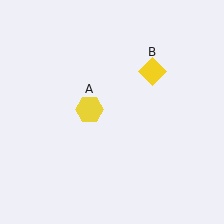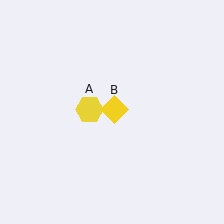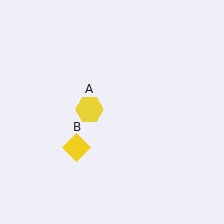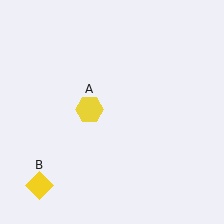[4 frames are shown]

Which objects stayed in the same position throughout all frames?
Yellow hexagon (object A) remained stationary.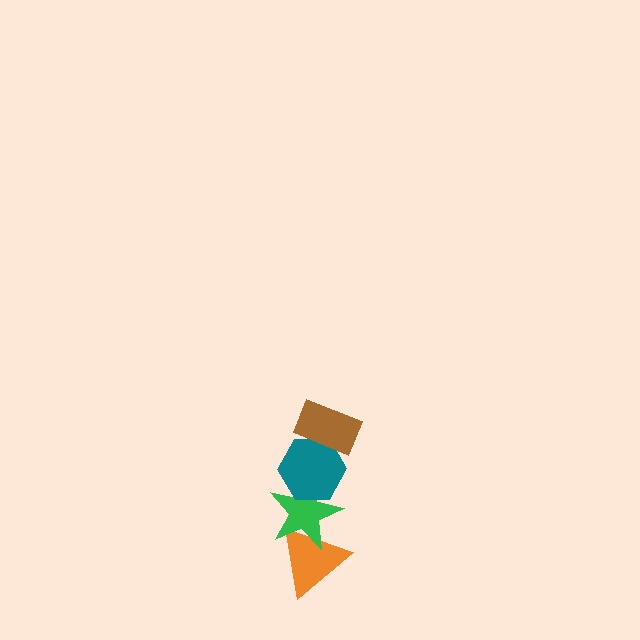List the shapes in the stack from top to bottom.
From top to bottom: the brown rectangle, the teal hexagon, the green star, the orange triangle.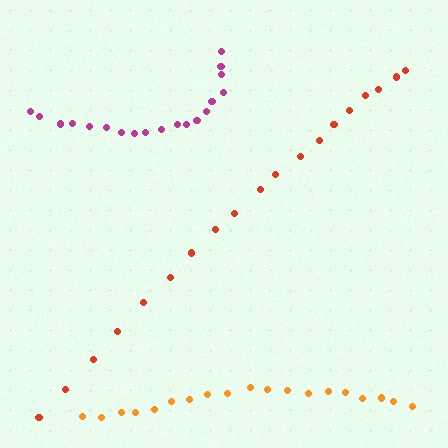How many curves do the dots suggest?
There are 3 distinct paths.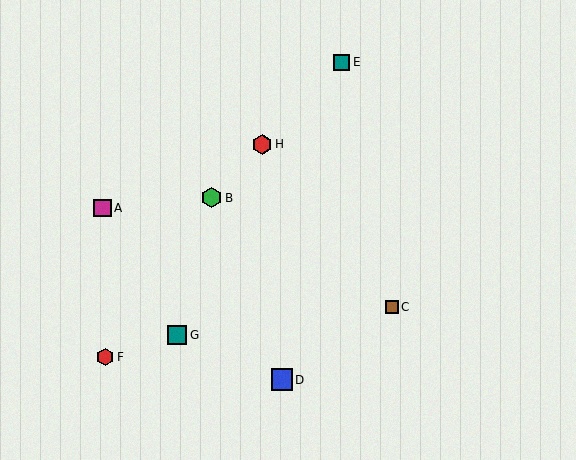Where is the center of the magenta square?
The center of the magenta square is at (103, 208).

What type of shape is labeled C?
Shape C is a brown square.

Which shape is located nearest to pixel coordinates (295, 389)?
The blue square (labeled D) at (282, 380) is nearest to that location.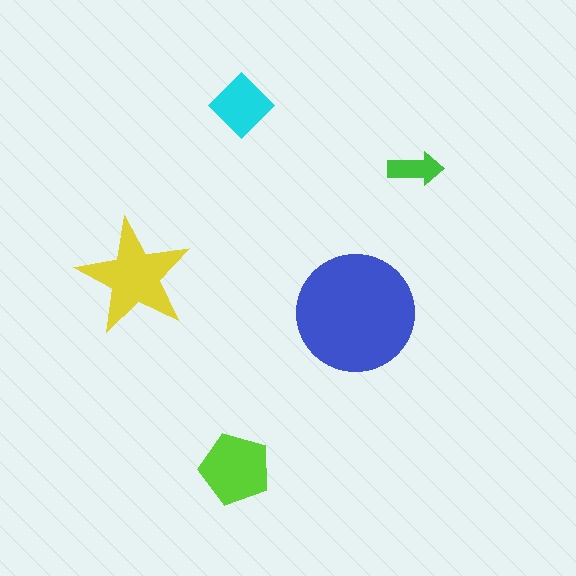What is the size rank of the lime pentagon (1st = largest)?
3rd.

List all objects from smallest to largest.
The green arrow, the cyan diamond, the lime pentagon, the yellow star, the blue circle.